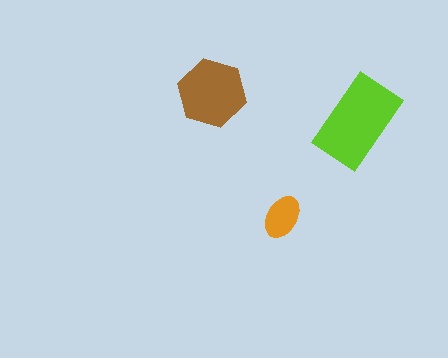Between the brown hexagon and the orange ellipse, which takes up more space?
The brown hexagon.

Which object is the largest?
The lime rectangle.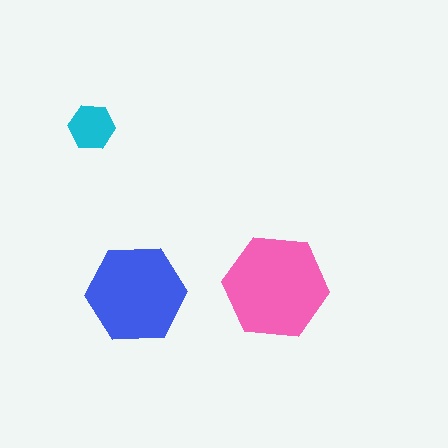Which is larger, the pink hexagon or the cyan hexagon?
The pink one.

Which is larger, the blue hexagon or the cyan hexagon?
The blue one.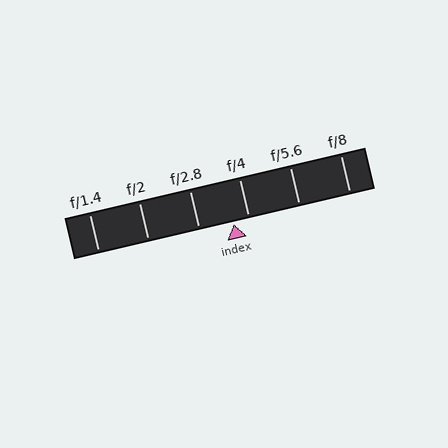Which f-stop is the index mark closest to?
The index mark is closest to f/4.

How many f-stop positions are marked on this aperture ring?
There are 6 f-stop positions marked.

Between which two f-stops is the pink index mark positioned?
The index mark is between f/2.8 and f/4.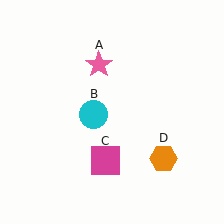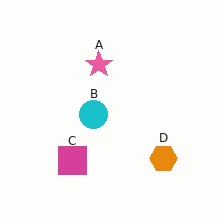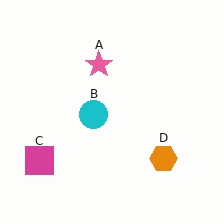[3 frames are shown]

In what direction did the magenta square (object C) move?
The magenta square (object C) moved left.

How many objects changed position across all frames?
1 object changed position: magenta square (object C).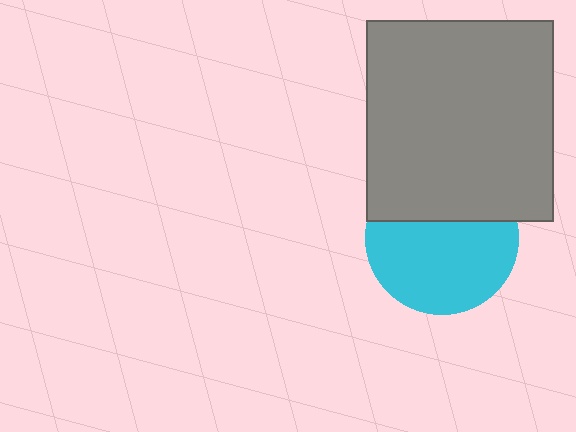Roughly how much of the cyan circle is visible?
About half of it is visible (roughly 64%).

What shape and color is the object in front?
The object in front is a gray rectangle.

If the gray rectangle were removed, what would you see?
You would see the complete cyan circle.